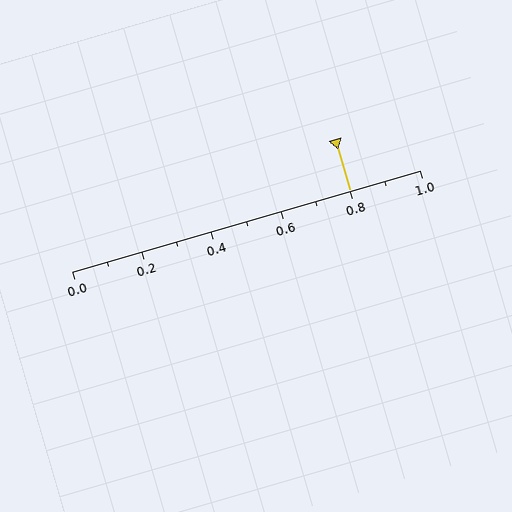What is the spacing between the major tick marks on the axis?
The major ticks are spaced 0.2 apart.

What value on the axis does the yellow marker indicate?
The marker indicates approximately 0.8.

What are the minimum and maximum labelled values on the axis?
The axis runs from 0.0 to 1.0.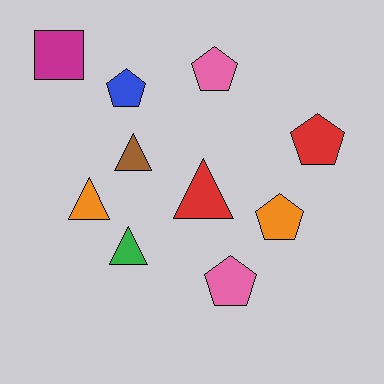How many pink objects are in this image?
There are 2 pink objects.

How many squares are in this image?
There is 1 square.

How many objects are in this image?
There are 10 objects.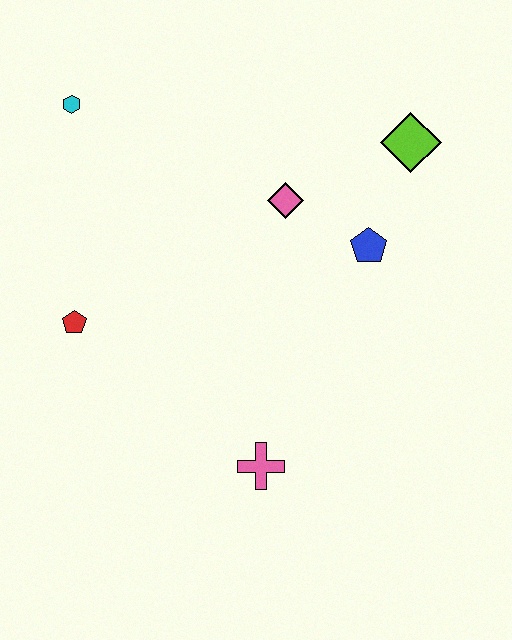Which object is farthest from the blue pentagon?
The cyan hexagon is farthest from the blue pentagon.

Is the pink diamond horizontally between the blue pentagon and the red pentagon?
Yes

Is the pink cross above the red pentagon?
No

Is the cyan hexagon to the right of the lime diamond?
No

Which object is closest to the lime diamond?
The blue pentagon is closest to the lime diamond.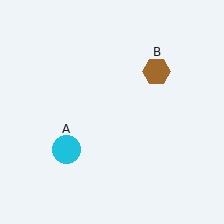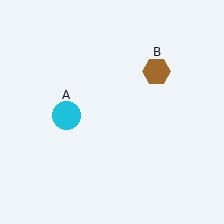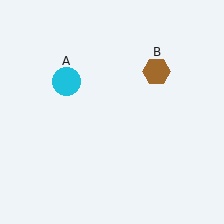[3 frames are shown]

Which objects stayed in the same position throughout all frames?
Brown hexagon (object B) remained stationary.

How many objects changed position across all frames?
1 object changed position: cyan circle (object A).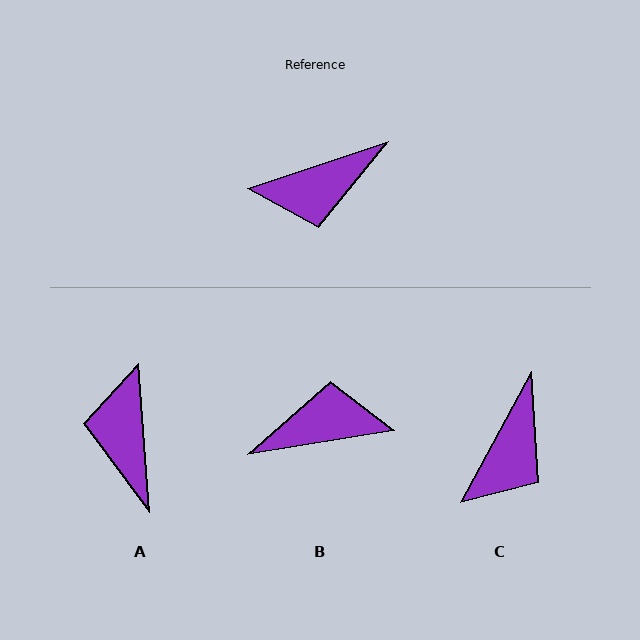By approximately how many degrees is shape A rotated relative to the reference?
Approximately 104 degrees clockwise.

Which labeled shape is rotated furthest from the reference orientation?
B, about 171 degrees away.